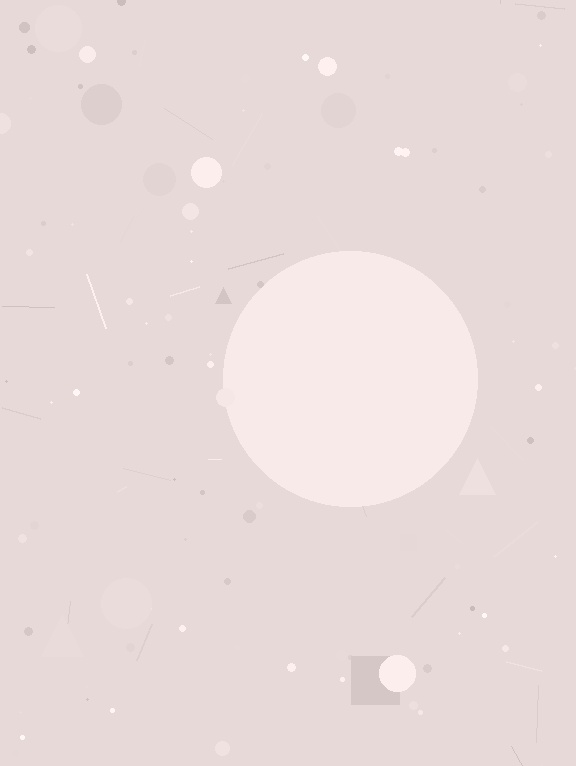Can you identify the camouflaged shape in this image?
The camouflaged shape is a circle.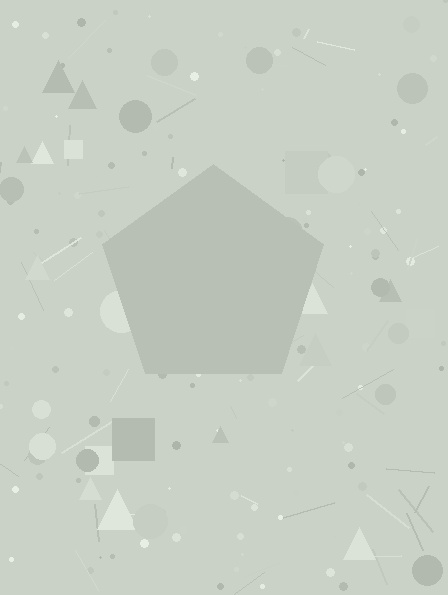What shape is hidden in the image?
A pentagon is hidden in the image.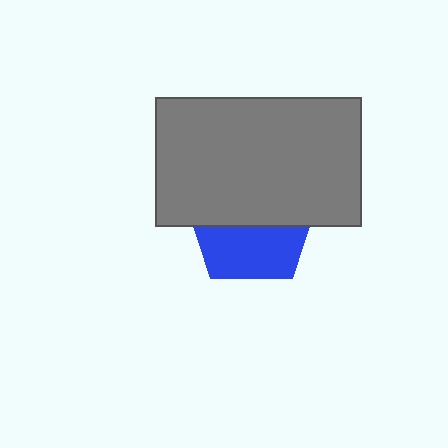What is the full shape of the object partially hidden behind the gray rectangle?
The partially hidden object is a blue pentagon.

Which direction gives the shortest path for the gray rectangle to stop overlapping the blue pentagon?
Moving up gives the shortest separation.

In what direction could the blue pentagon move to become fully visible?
The blue pentagon could move down. That would shift it out from behind the gray rectangle entirely.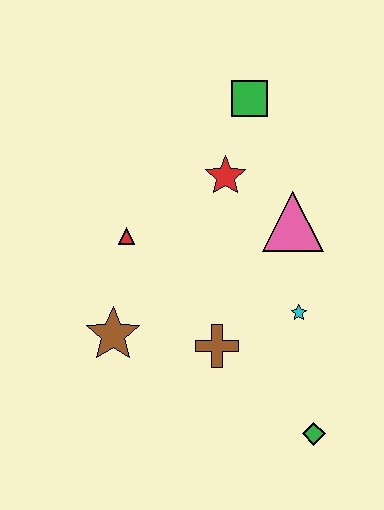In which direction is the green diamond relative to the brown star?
The green diamond is to the right of the brown star.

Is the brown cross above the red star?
No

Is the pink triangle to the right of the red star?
Yes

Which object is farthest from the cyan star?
The green square is farthest from the cyan star.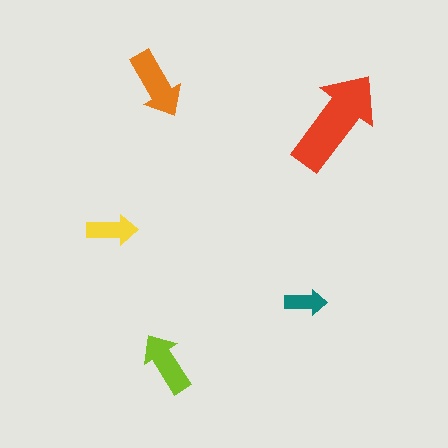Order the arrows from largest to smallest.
the red one, the orange one, the lime one, the yellow one, the teal one.